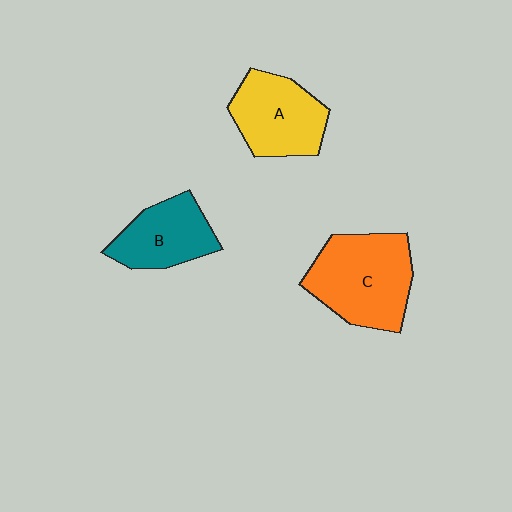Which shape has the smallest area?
Shape B (teal).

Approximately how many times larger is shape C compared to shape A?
Approximately 1.3 times.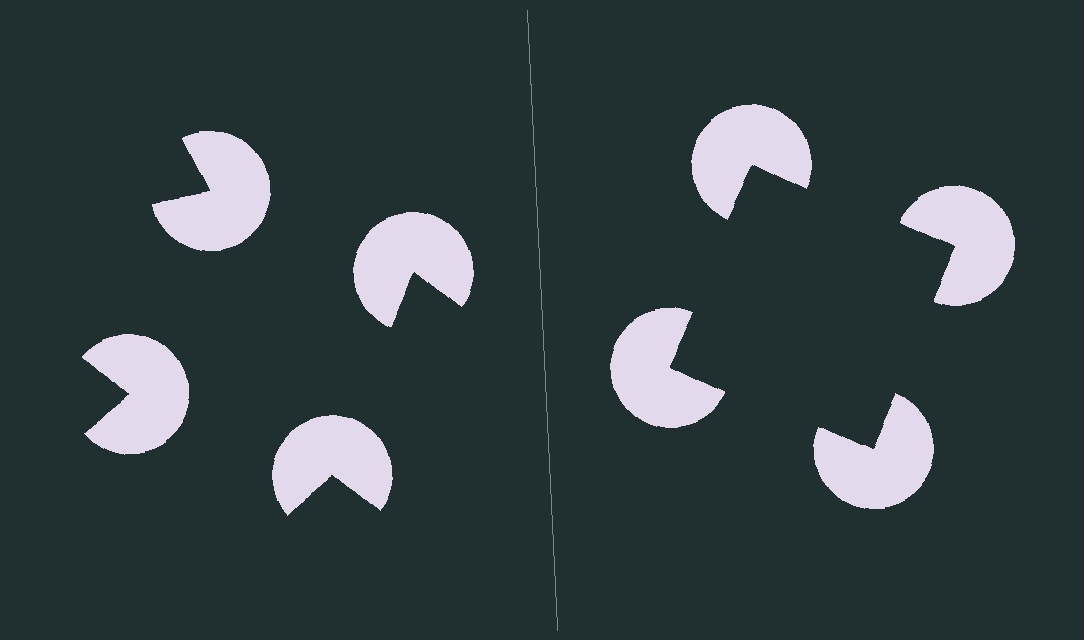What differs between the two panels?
The pac-man discs are positioned identically on both sides; only the wedge orientations differ. On the right they align to a square; on the left they are misaligned.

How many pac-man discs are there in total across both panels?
8 — 4 on each side.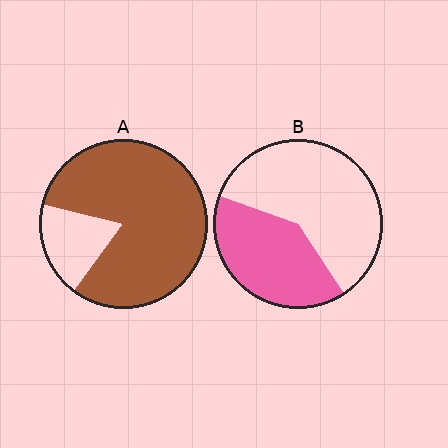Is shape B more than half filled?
No.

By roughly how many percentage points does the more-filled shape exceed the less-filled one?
By roughly 40 percentage points (A over B).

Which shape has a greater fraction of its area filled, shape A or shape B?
Shape A.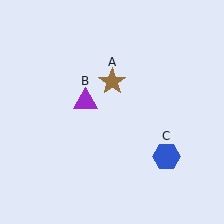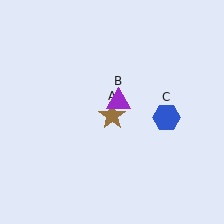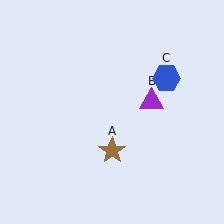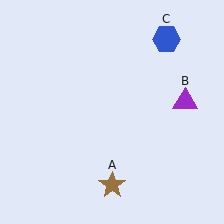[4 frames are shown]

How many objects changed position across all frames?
3 objects changed position: brown star (object A), purple triangle (object B), blue hexagon (object C).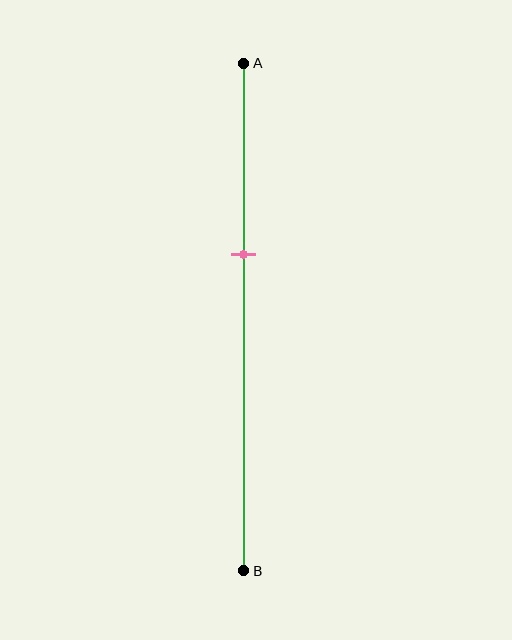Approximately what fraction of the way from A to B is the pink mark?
The pink mark is approximately 40% of the way from A to B.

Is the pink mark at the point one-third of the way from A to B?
No, the mark is at about 40% from A, not at the 33% one-third point.